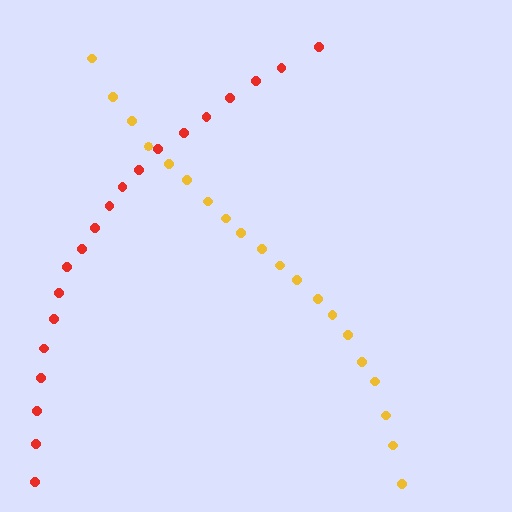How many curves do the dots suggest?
There are 2 distinct paths.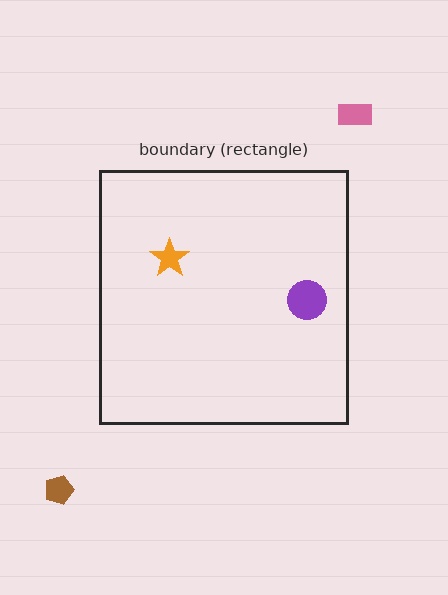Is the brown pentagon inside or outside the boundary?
Outside.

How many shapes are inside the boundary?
2 inside, 2 outside.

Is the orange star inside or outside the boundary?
Inside.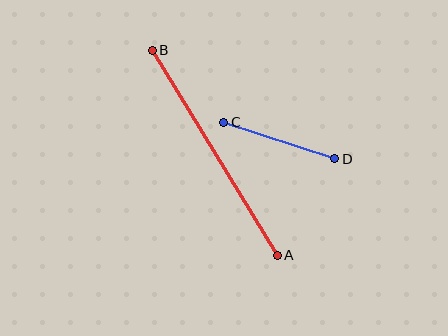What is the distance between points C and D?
The distance is approximately 117 pixels.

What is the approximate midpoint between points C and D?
The midpoint is at approximately (279, 141) pixels.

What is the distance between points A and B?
The distance is approximately 240 pixels.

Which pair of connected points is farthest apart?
Points A and B are farthest apart.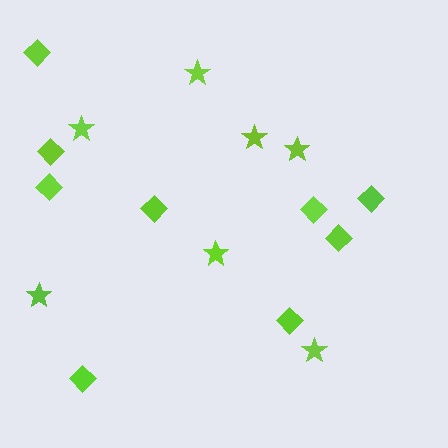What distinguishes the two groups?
There are 2 groups: one group of diamonds (9) and one group of stars (7).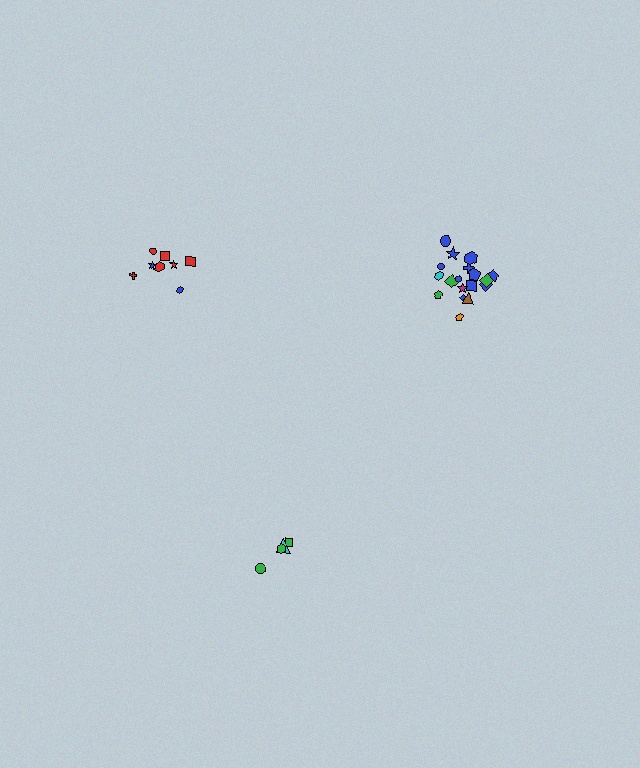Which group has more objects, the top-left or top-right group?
The top-right group.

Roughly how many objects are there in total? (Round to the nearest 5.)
Roughly 30 objects in total.